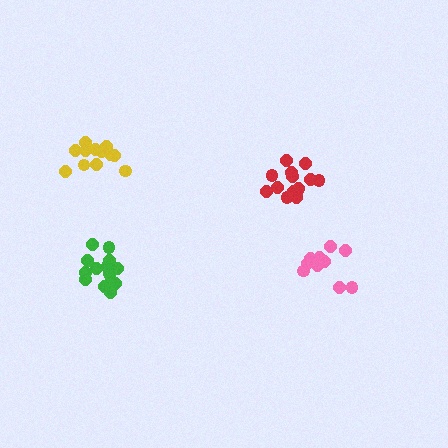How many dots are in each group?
Group 1: 10 dots, Group 2: 12 dots, Group 3: 16 dots, Group 4: 14 dots (52 total).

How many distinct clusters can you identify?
There are 4 distinct clusters.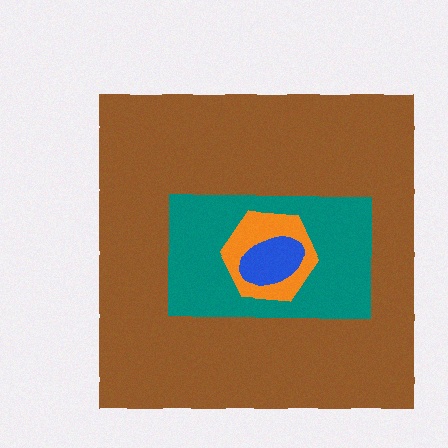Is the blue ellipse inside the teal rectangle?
Yes.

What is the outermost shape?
The brown square.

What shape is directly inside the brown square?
The teal rectangle.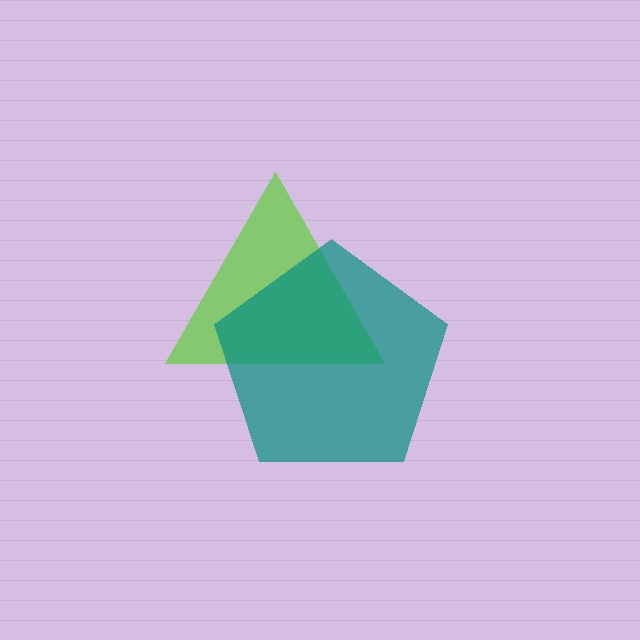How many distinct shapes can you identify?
There are 2 distinct shapes: a lime triangle, a teal pentagon.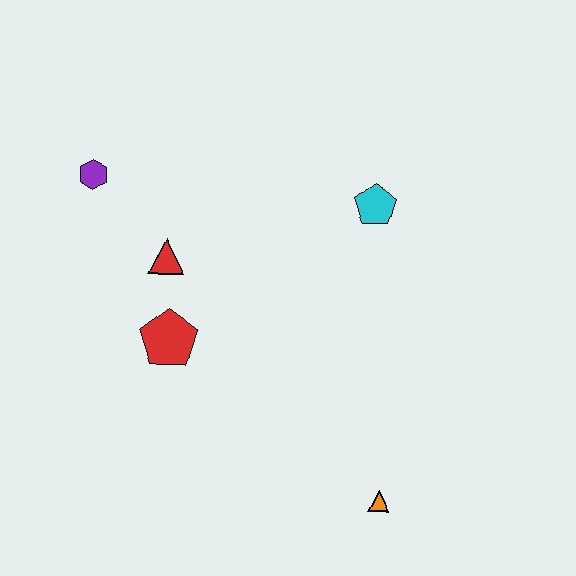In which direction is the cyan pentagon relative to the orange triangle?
The cyan pentagon is above the orange triangle.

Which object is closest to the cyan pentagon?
The red triangle is closest to the cyan pentagon.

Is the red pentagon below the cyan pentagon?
Yes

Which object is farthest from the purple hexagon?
The orange triangle is farthest from the purple hexagon.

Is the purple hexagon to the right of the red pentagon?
No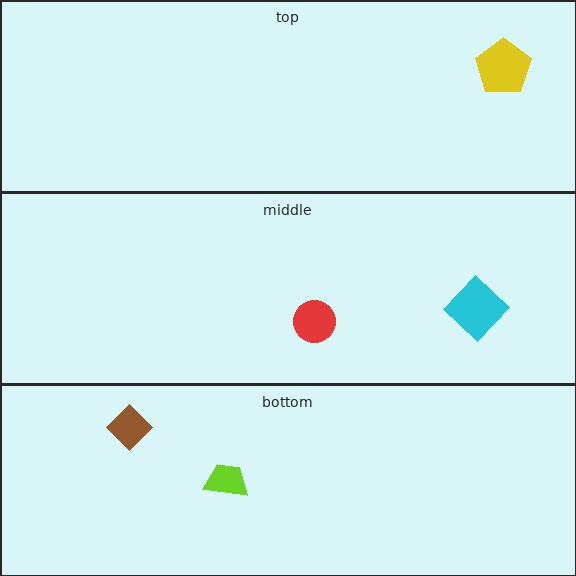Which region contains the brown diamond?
The bottom region.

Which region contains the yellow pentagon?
The top region.